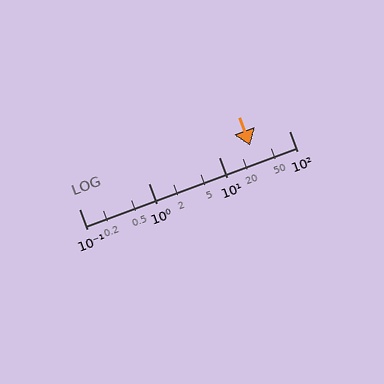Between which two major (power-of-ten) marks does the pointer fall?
The pointer is between 10 and 100.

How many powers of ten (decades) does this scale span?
The scale spans 3 decades, from 0.1 to 100.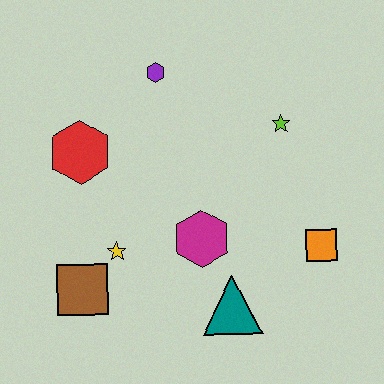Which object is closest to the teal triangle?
The magenta hexagon is closest to the teal triangle.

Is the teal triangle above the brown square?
No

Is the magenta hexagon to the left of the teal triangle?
Yes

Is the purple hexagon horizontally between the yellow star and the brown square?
No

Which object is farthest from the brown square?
The lime star is farthest from the brown square.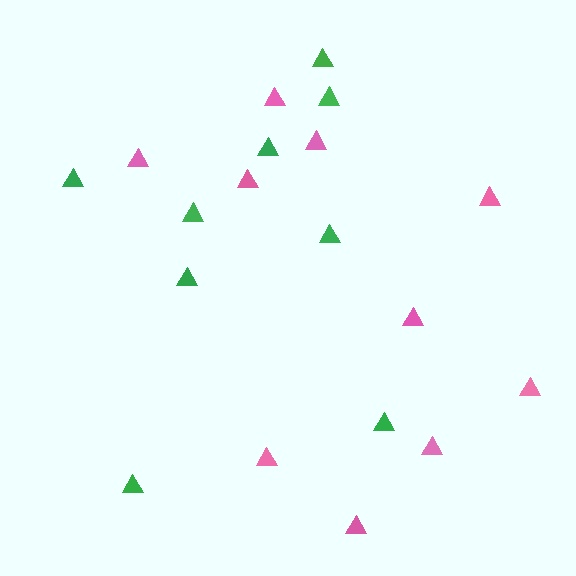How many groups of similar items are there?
There are 2 groups: one group of green triangles (9) and one group of pink triangles (10).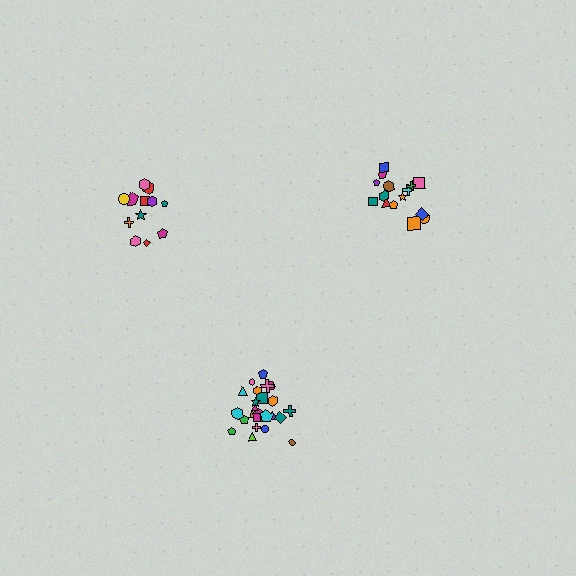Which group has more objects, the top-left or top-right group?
The top-right group.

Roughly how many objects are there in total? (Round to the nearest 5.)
Roughly 50 objects in total.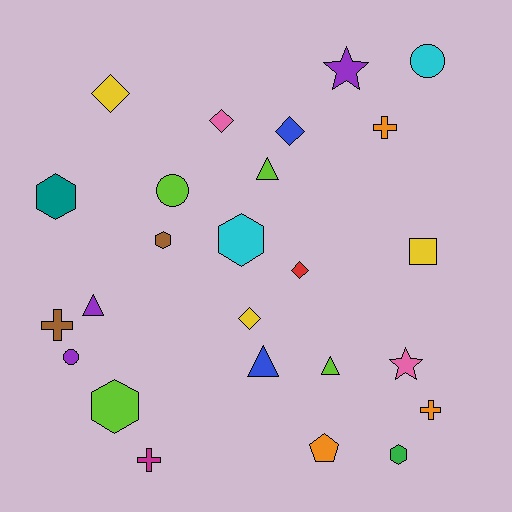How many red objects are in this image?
There is 1 red object.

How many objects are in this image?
There are 25 objects.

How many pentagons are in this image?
There is 1 pentagon.